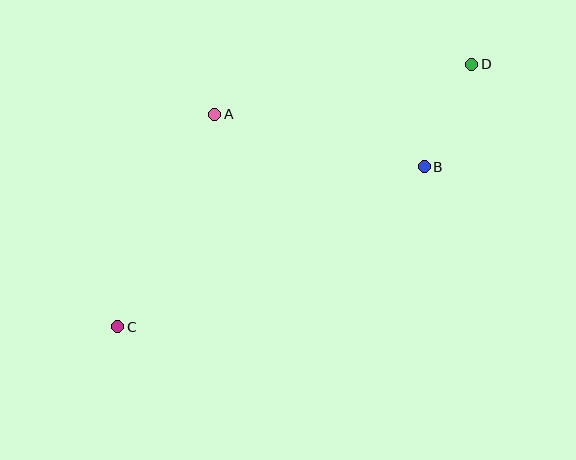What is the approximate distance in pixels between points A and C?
The distance between A and C is approximately 234 pixels.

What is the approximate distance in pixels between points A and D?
The distance between A and D is approximately 261 pixels.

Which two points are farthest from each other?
Points C and D are farthest from each other.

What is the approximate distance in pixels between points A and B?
The distance between A and B is approximately 216 pixels.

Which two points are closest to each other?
Points B and D are closest to each other.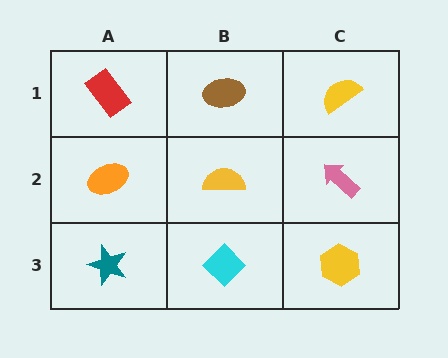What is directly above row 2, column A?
A red rectangle.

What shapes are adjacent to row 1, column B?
A yellow semicircle (row 2, column B), a red rectangle (row 1, column A), a yellow semicircle (row 1, column C).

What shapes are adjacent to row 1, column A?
An orange ellipse (row 2, column A), a brown ellipse (row 1, column B).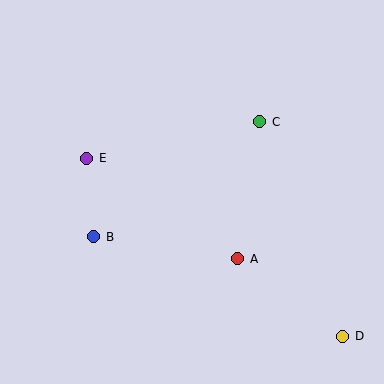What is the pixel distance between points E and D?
The distance between E and D is 312 pixels.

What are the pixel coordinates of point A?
Point A is at (238, 259).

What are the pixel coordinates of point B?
Point B is at (94, 237).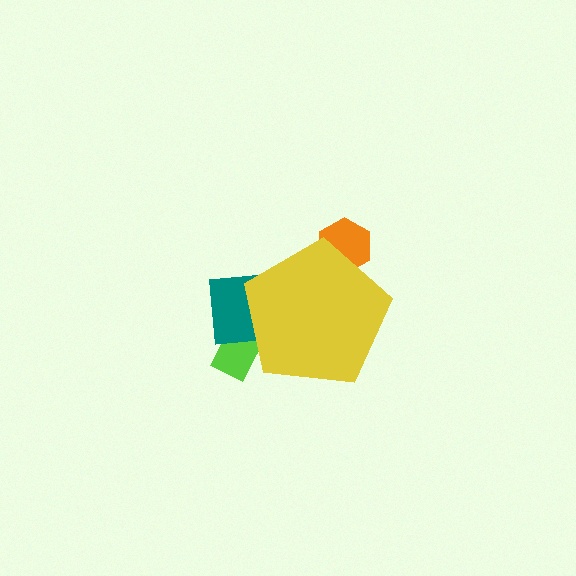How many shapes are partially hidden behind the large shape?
3 shapes are partially hidden.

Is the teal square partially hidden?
Yes, the teal square is partially hidden behind the yellow pentagon.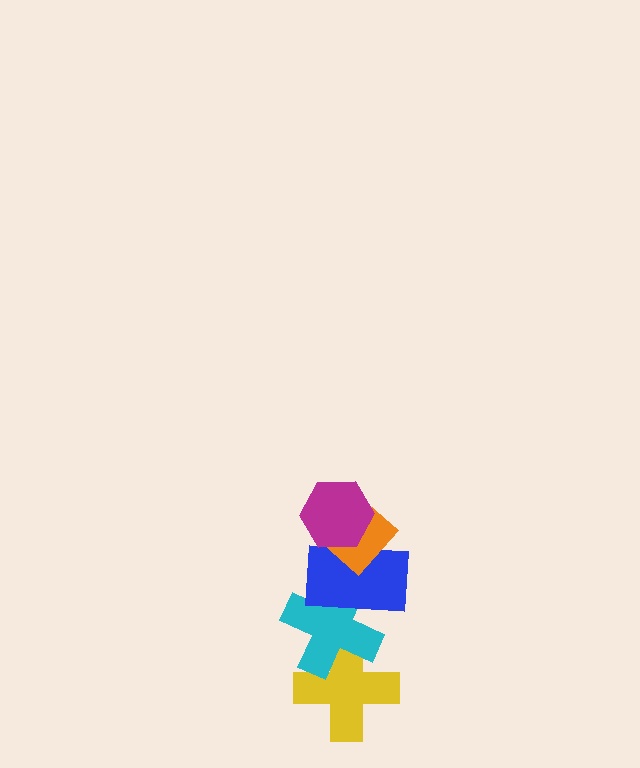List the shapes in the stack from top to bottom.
From top to bottom: the magenta hexagon, the orange diamond, the blue rectangle, the cyan cross, the yellow cross.